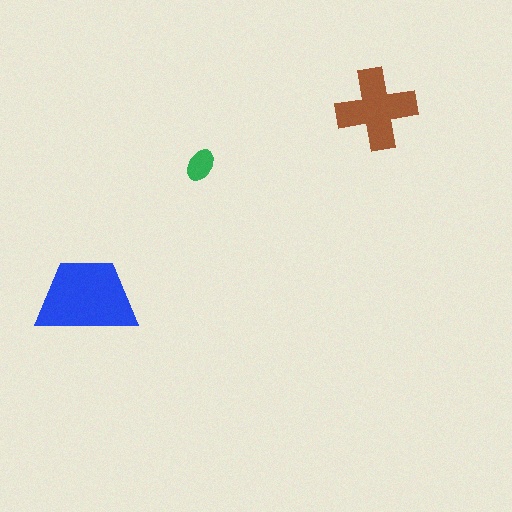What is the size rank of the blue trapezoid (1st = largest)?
1st.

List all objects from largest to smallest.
The blue trapezoid, the brown cross, the green ellipse.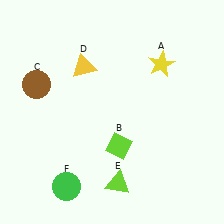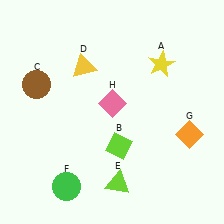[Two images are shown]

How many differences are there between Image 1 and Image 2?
There are 2 differences between the two images.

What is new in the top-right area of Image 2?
A pink diamond (H) was added in the top-right area of Image 2.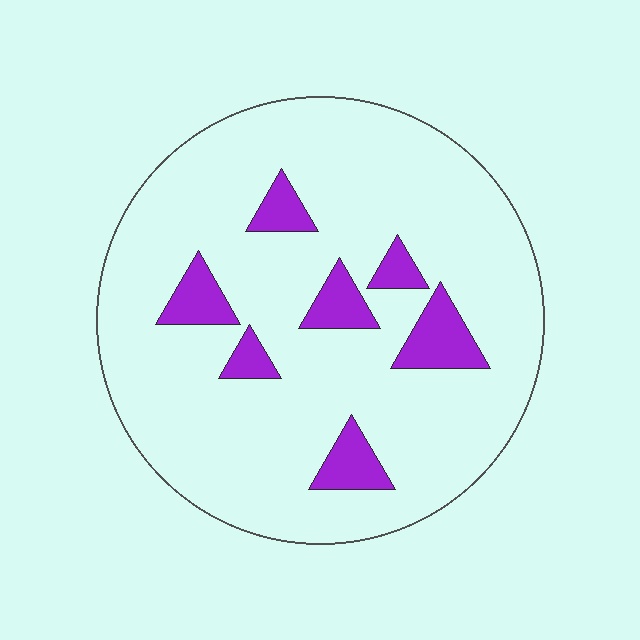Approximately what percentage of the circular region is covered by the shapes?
Approximately 15%.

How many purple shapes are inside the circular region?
7.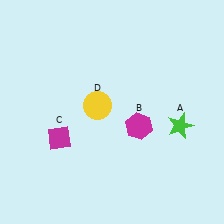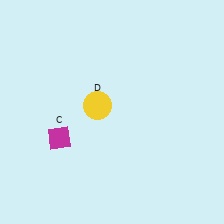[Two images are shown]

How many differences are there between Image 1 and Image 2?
There are 2 differences between the two images.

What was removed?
The magenta hexagon (B), the green star (A) were removed in Image 2.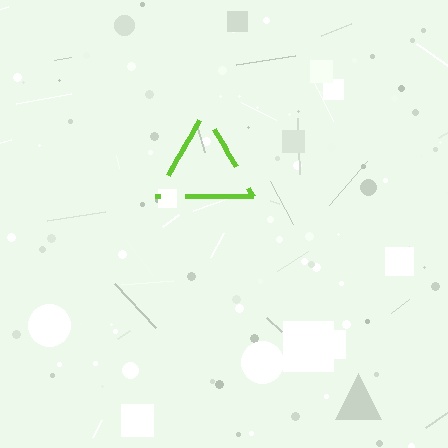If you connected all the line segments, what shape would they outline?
They would outline a triangle.